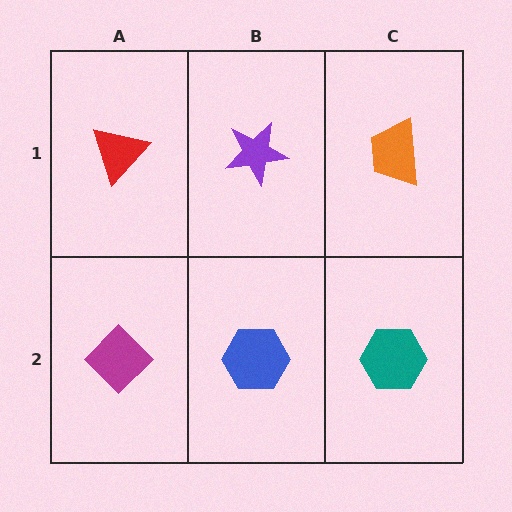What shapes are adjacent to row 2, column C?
An orange trapezoid (row 1, column C), a blue hexagon (row 2, column B).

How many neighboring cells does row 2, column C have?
2.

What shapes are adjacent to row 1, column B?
A blue hexagon (row 2, column B), a red triangle (row 1, column A), an orange trapezoid (row 1, column C).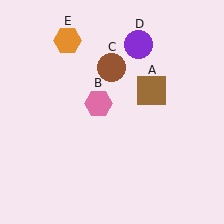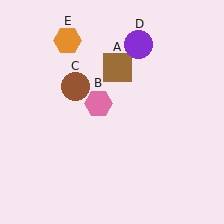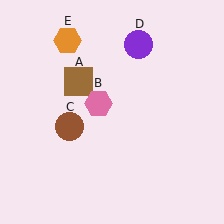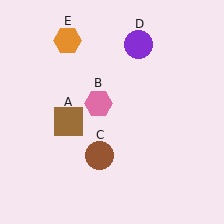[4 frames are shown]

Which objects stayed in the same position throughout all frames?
Pink hexagon (object B) and purple circle (object D) and orange hexagon (object E) remained stationary.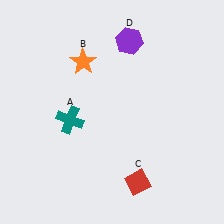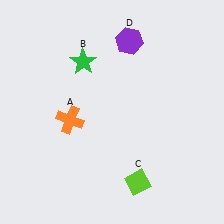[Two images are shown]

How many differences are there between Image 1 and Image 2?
There are 3 differences between the two images.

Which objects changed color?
A changed from teal to orange. B changed from orange to green. C changed from red to lime.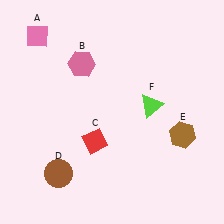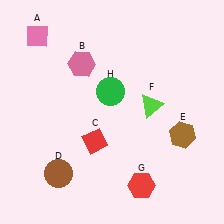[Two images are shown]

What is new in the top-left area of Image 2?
A green circle (H) was added in the top-left area of Image 2.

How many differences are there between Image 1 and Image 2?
There are 2 differences between the two images.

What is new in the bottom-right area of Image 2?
A red hexagon (G) was added in the bottom-right area of Image 2.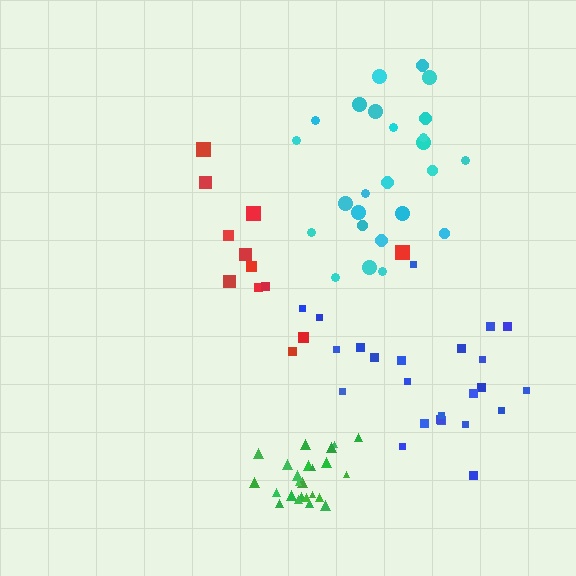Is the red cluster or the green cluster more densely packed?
Green.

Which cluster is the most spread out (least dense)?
Red.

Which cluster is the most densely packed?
Green.